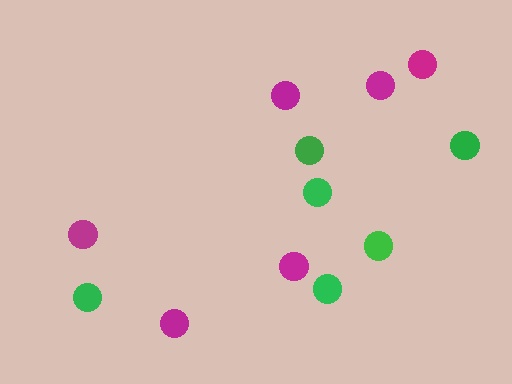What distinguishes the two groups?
There are 2 groups: one group of magenta circles (6) and one group of green circles (6).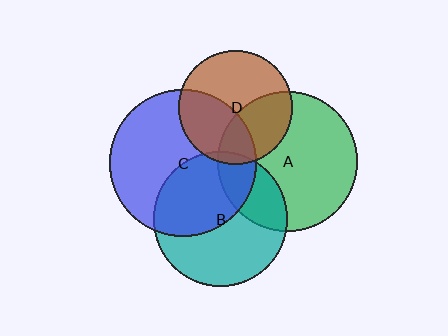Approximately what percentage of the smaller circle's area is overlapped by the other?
Approximately 45%.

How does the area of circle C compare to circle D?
Approximately 1.7 times.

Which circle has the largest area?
Circle C (blue).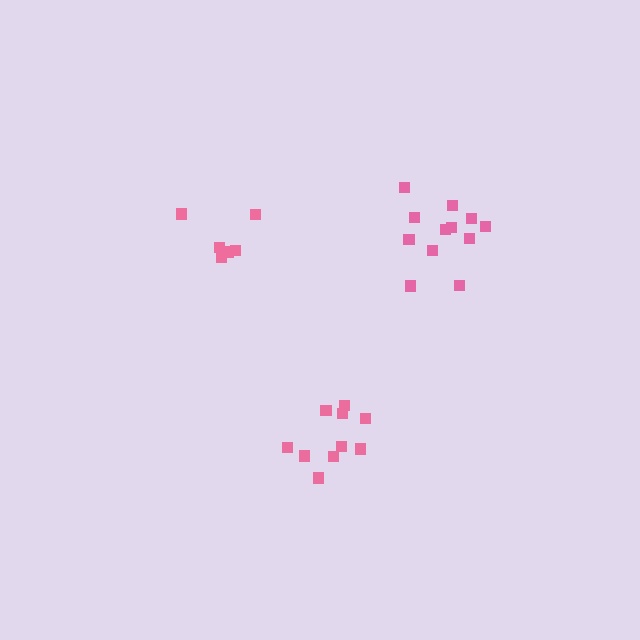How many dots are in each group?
Group 1: 10 dots, Group 2: 6 dots, Group 3: 12 dots (28 total).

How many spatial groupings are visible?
There are 3 spatial groupings.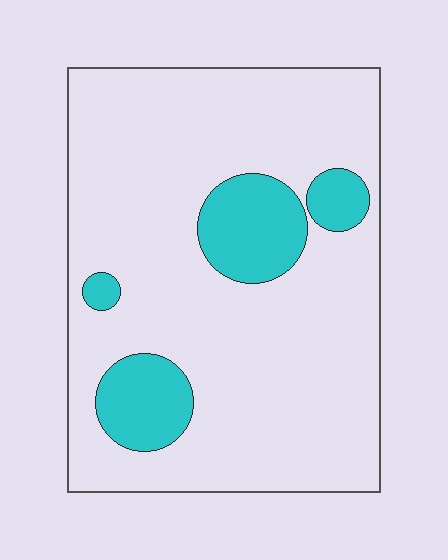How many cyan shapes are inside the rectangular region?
4.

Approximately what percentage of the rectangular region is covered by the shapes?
Approximately 15%.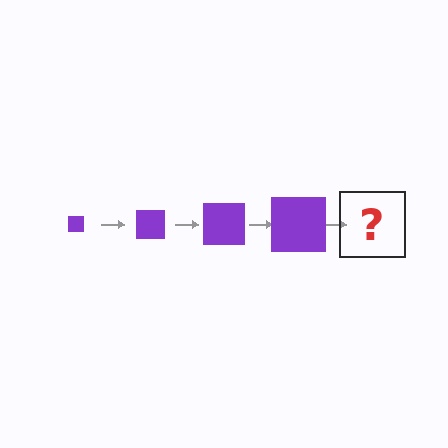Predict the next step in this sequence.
The next step is a purple square, larger than the previous one.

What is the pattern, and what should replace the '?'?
The pattern is that the square gets progressively larger each step. The '?' should be a purple square, larger than the previous one.